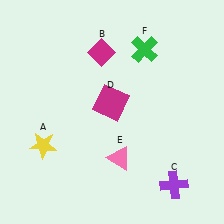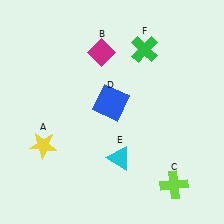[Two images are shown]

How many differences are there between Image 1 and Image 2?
There are 3 differences between the two images.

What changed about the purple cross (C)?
In Image 1, C is purple. In Image 2, it changed to lime.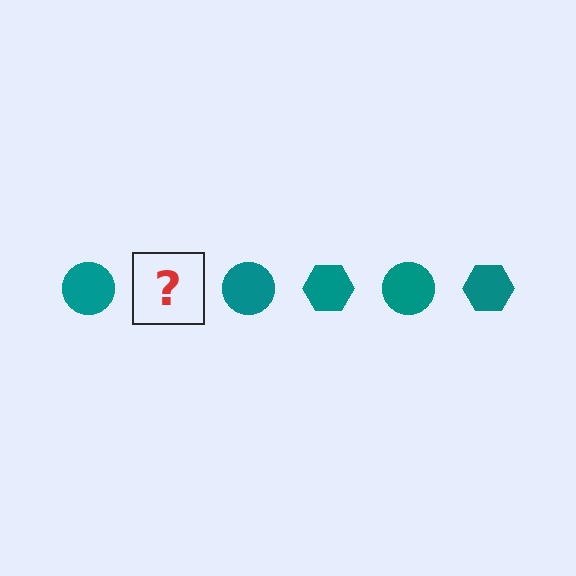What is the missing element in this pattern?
The missing element is a teal hexagon.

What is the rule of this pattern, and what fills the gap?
The rule is that the pattern cycles through circle, hexagon shapes in teal. The gap should be filled with a teal hexagon.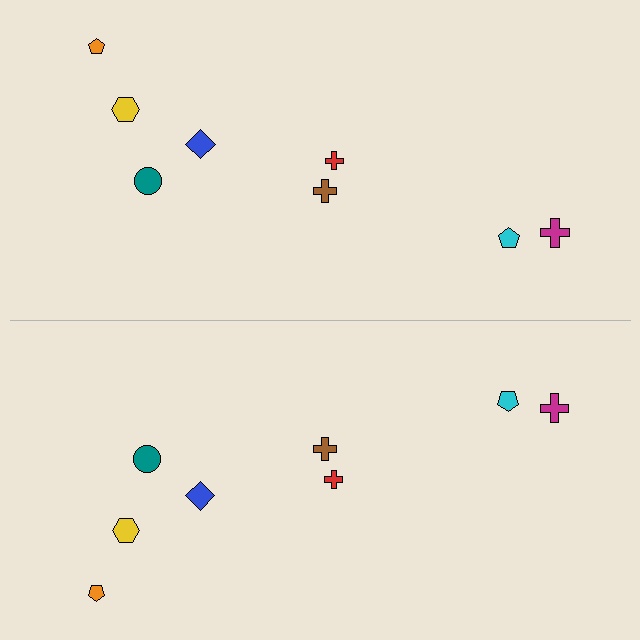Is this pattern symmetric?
Yes, this pattern has bilateral (reflection) symmetry.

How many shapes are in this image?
There are 16 shapes in this image.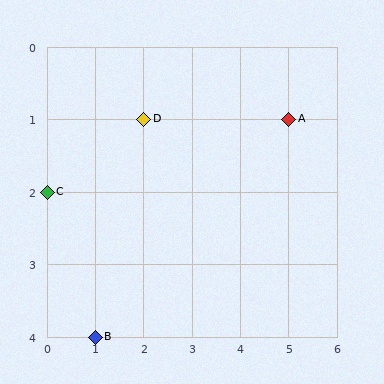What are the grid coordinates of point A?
Point A is at grid coordinates (5, 1).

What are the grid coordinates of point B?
Point B is at grid coordinates (1, 4).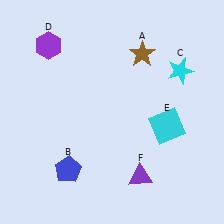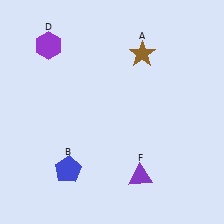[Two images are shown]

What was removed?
The cyan star (C), the cyan square (E) were removed in Image 2.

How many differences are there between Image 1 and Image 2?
There are 2 differences between the two images.